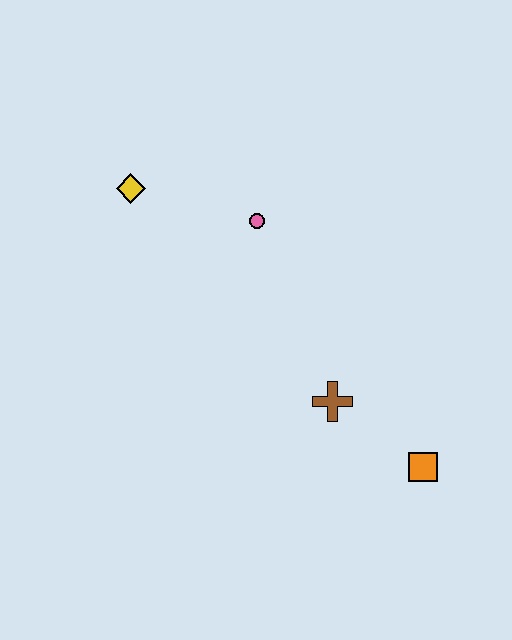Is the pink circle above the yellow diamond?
No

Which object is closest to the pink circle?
The yellow diamond is closest to the pink circle.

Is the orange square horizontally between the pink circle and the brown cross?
No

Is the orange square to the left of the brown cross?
No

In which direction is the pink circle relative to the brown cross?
The pink circle is above the brown cross.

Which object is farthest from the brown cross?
The yellow diamond is farthest from the brown cross.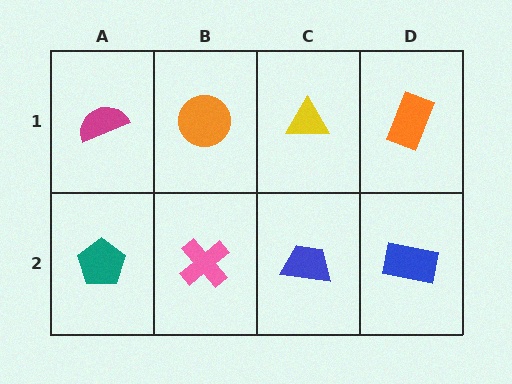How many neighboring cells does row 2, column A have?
2.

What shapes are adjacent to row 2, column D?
An orange rectangle (row 1, column D), a blue trapezoid (row 2, column C).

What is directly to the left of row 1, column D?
A yellow triangle.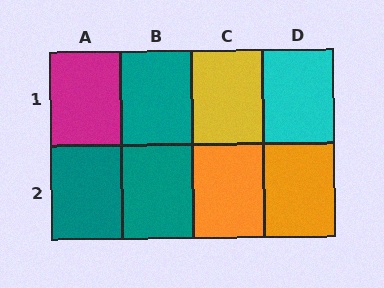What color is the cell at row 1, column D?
Cyan.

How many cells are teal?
3 cells are teal.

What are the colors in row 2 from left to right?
Teal, teal, orange, orange.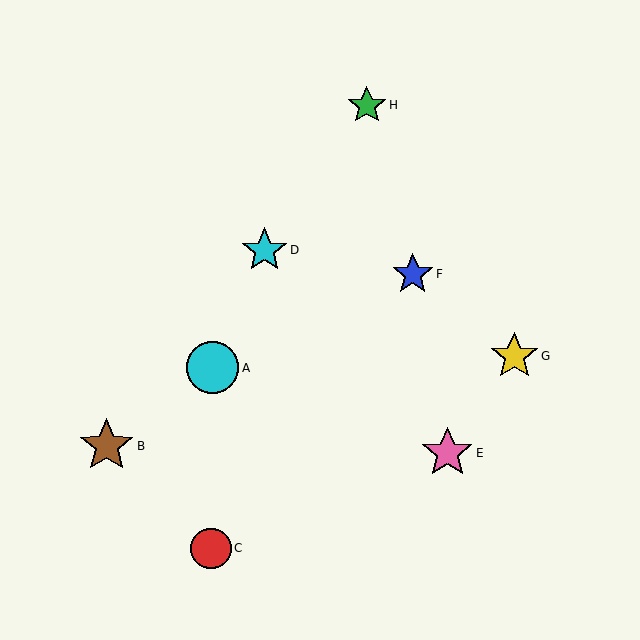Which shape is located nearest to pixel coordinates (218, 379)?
The cyan circle (labeled A) at (213, 368) is nearest to that location.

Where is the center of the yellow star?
The center of the yellow star is at (514, 356).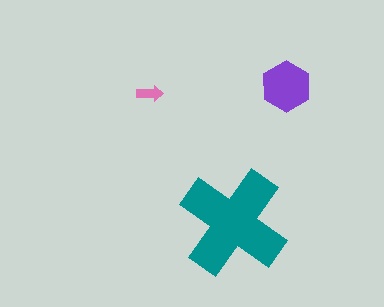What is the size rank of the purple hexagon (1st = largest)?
2nd.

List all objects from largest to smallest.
The teal cross, the purple hexagon, the pink arrow.